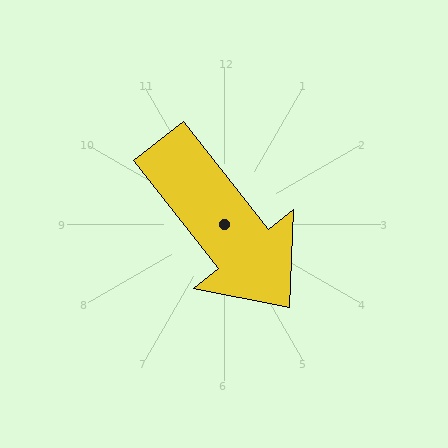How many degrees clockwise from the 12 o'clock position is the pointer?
Approximately 142 degrees.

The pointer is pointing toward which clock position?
Roughly 5 o'clock.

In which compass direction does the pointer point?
Southeast.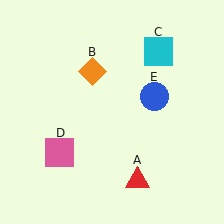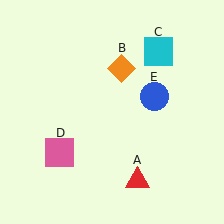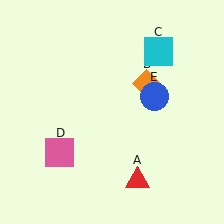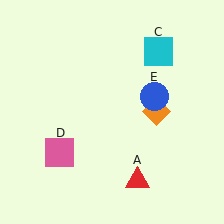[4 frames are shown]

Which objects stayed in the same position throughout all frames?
Red triangle (object A) and cyan square (object C) and pink square (object D) and blue circle (object E) remained stationary.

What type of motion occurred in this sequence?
The orange diamond (object B) rotated clockwise around the center of the scene.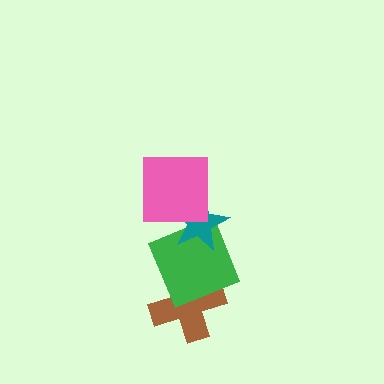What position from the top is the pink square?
The pink square is 1st from the top.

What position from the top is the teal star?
The teal star is 2nd from the top.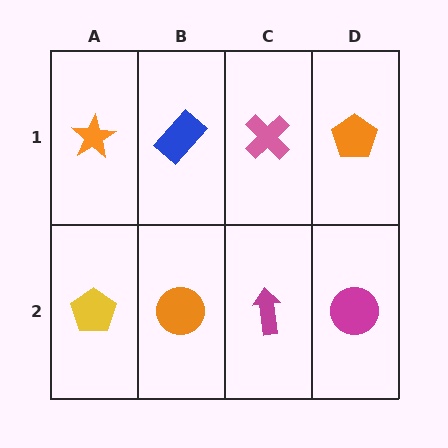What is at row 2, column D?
A magenta circle.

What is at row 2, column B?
An orange circle.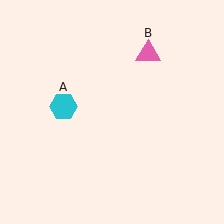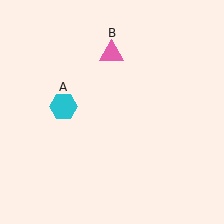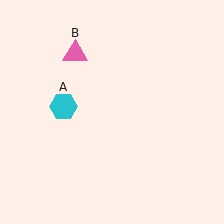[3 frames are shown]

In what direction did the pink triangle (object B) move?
The pink triangle (object B) moved left.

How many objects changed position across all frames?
1 object changed position: pink triangle (object B).